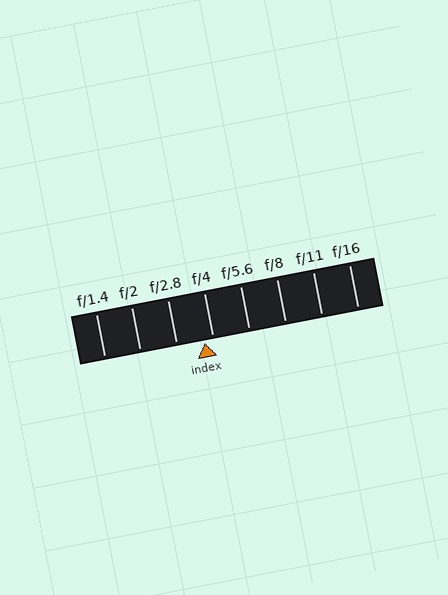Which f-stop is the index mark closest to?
The index mark is closest to f/4.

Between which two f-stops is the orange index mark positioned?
The index mark is between f/2.8 and f/4.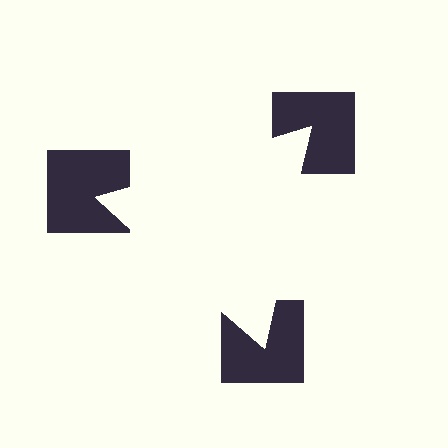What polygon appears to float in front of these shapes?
An illusory triangle — its edges are inferred from the aligned wedge cuts in the notched squares, not physically drawn.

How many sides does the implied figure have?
3 sides.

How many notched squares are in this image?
There are 3 — one at each vertex of the illusory triangle.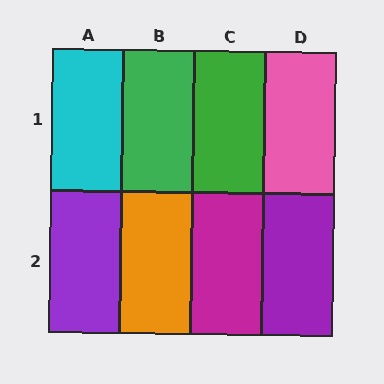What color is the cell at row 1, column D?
Pink.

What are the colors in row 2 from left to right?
Purple, orange, magenta, purple.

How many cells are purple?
2 cells are purple.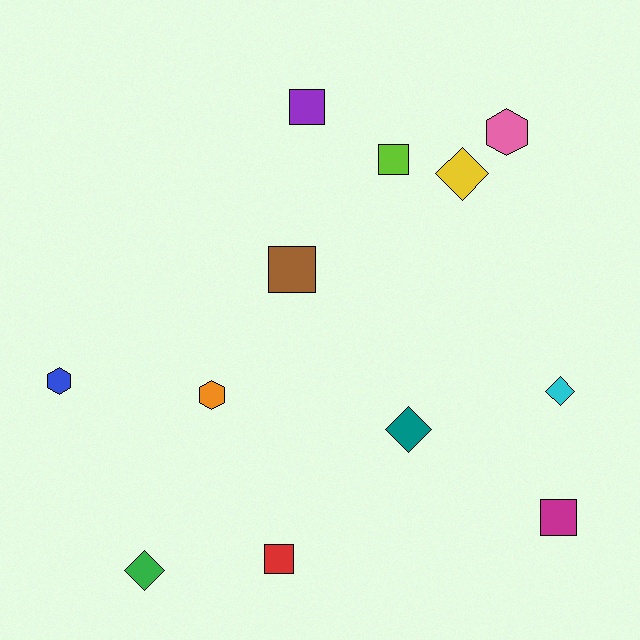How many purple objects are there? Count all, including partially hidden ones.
There is 1 purple object.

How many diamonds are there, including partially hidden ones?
There are 4 diamonds.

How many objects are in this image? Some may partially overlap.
There are 12 objects.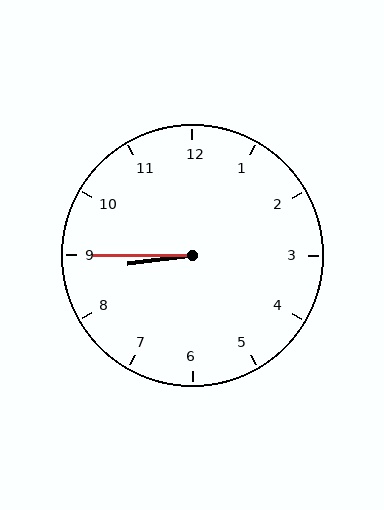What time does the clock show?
8:45.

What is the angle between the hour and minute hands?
Approximately 8 degrees.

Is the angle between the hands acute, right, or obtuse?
It is acute.